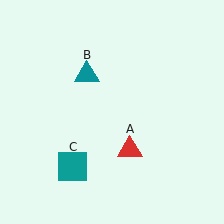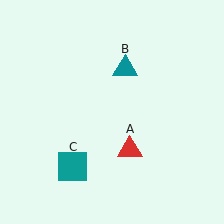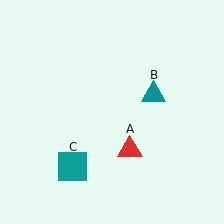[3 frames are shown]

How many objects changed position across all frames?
1 object changed position: teal triangle (object B).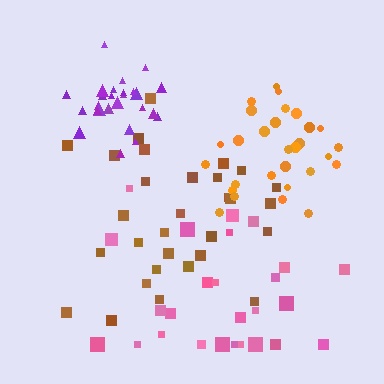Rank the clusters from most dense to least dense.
purple, orange, brown, pink.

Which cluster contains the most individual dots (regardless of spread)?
Brown (30).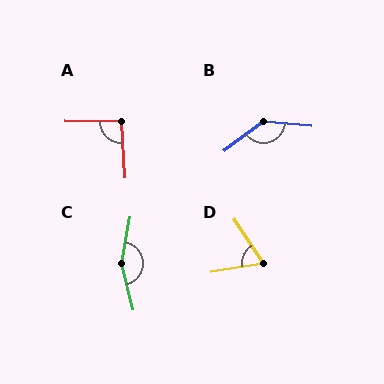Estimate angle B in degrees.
Approximately 138 degrees.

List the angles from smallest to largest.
D (66°), A (95°), B (138°), C (156°).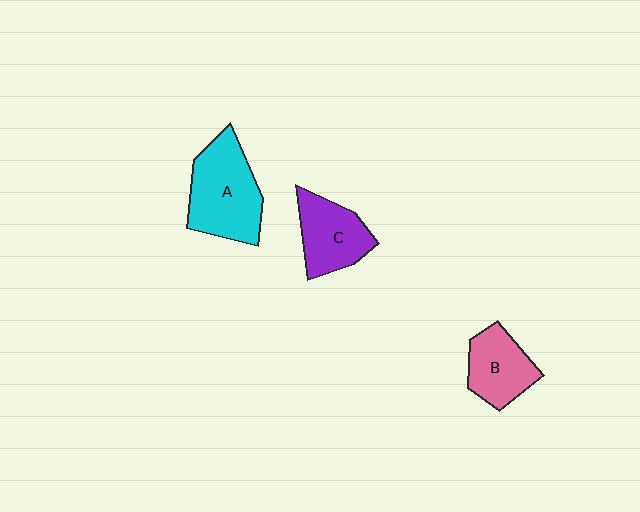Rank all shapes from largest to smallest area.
From largest to smallest: A (cyan), C (purple), B (pink).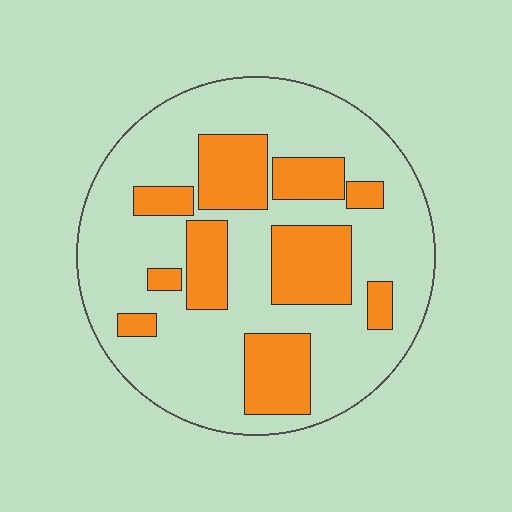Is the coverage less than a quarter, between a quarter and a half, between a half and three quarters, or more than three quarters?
Between a quarter and a half.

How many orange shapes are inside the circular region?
10.